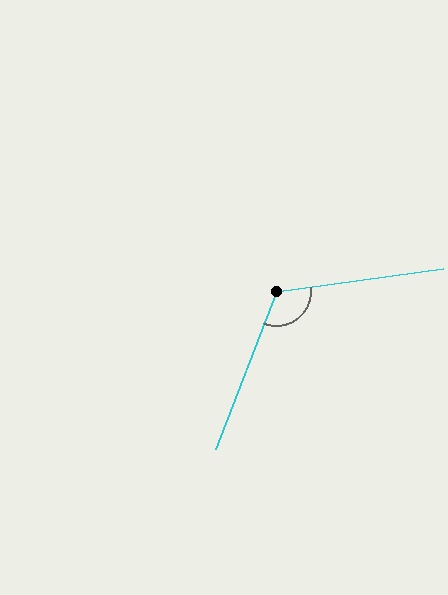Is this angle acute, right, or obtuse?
It is obtuse.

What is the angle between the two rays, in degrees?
Approximately 119 degrees.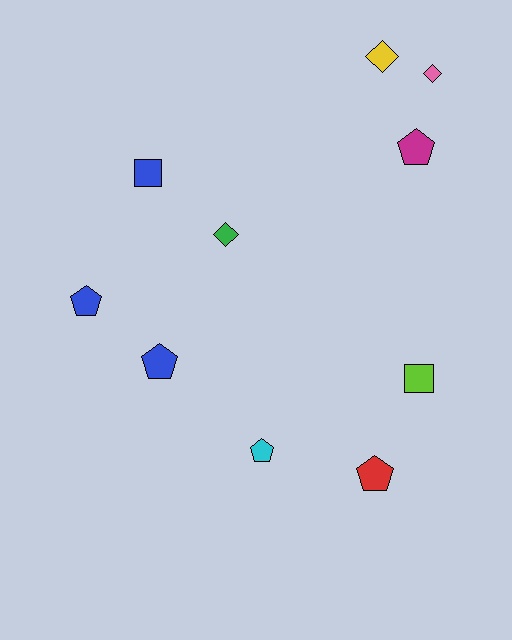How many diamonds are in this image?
There are 3 diamonds.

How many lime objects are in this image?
There is 1 lime object.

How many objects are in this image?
There are 10 objects.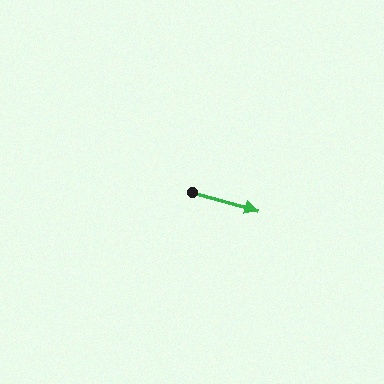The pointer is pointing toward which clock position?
Roughly 4 o'clock.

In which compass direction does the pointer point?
East.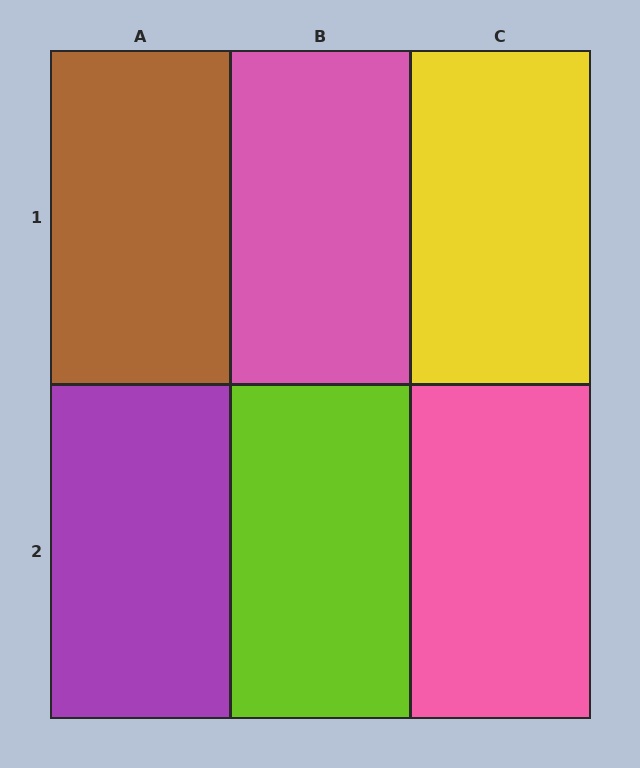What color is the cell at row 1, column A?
Brown.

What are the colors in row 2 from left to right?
Purple, lime, pink.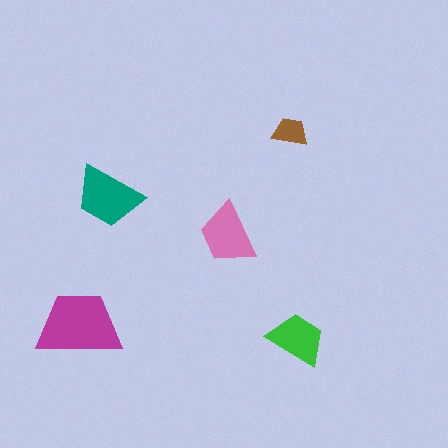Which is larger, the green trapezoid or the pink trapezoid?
The pink one.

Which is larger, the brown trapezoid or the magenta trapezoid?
The magenta one.